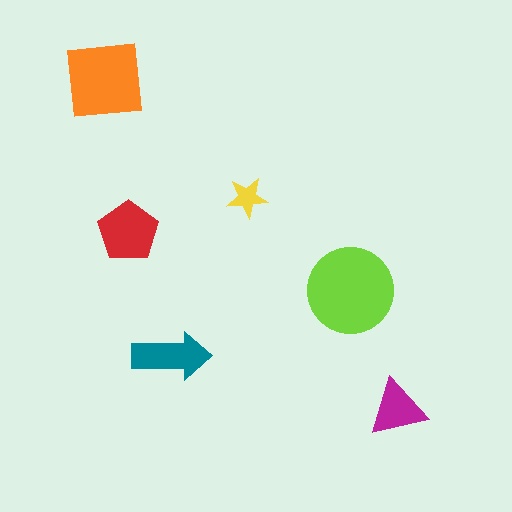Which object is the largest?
The lime circle.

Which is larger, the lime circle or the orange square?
The lime circle.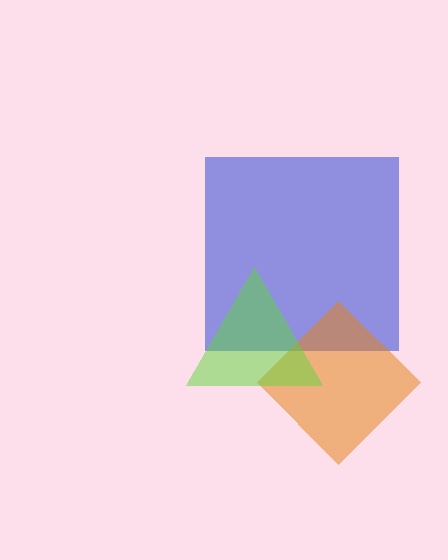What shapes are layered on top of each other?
The layered shapes are: a blue square, an orange diamond, a lime triangle.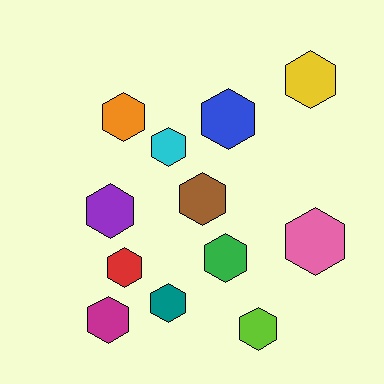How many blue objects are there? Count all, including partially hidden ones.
There is 1 blue object.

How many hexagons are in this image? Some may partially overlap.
There are 12 hexagons.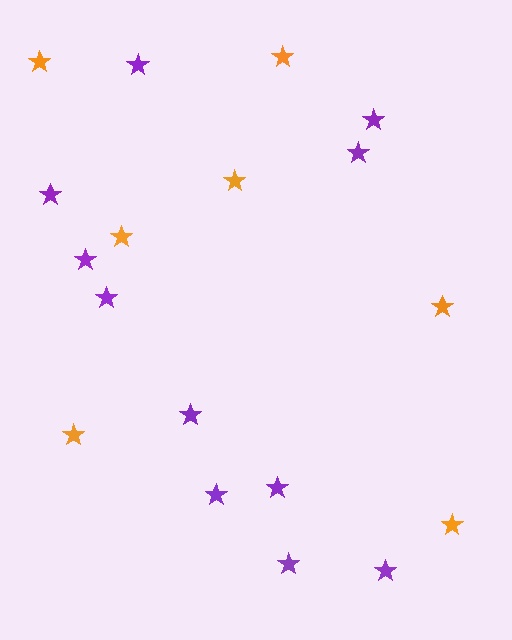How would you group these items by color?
There are 2 groups: one group of purple stars (11) and one group of orange stars (7).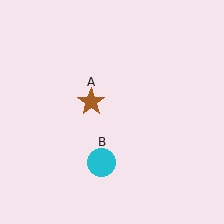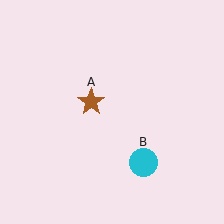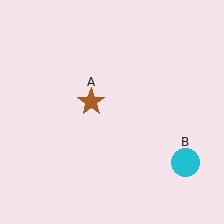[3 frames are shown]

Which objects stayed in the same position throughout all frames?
Brown star (object A) remained stationary.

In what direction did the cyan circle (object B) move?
The cyan circle (object B) moved right.